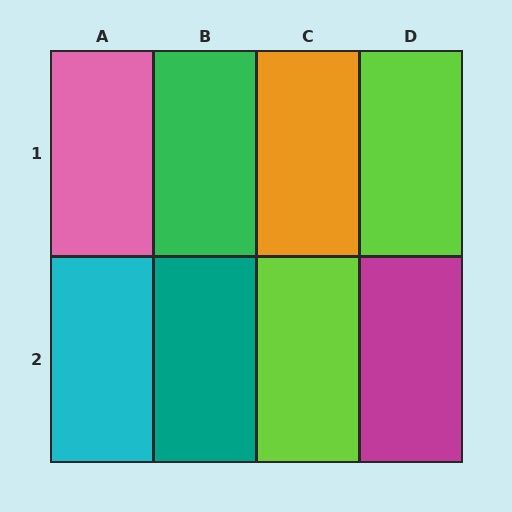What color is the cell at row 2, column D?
Magenta.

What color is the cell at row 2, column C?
Lime.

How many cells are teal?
1 cell is teal.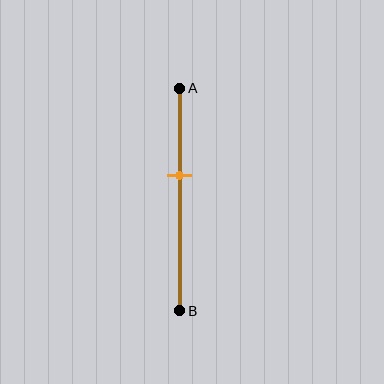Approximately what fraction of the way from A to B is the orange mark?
The orange mark is approximately 40% of the way from A to B.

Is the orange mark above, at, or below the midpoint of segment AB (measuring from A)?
The orange mark is above the midpoint of segment AB.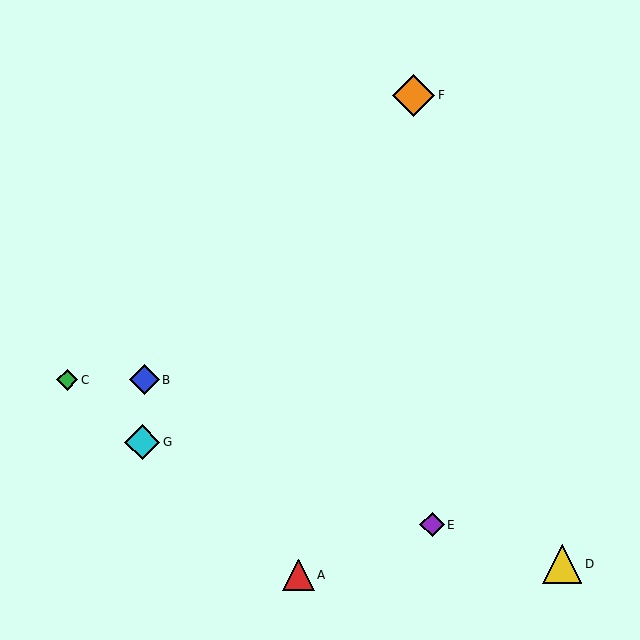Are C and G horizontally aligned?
No, C is at y≈380 and G is at y≈442.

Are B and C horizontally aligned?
Yes, both are at y≈380.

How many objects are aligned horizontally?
2 objects (B, C) are aligned horizontally.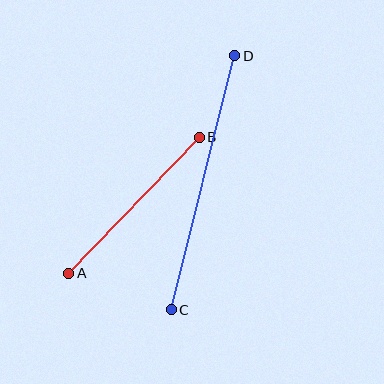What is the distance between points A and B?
The distance is approximately 188 pixels.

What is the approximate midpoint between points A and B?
The midpoint is at approximately (134, 205) pixels.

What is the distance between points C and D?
The distance is approximately 262 pixels.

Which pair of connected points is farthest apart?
Points C and D are farthest apart.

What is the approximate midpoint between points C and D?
The midpoint is at approximately (203, 183) pixels.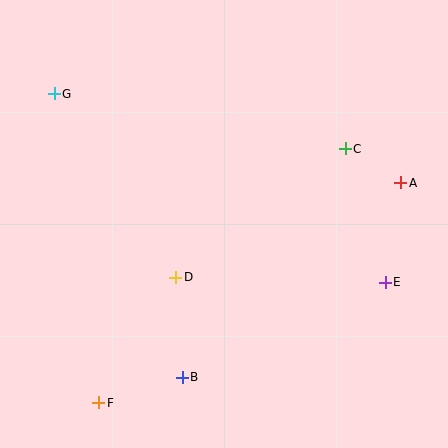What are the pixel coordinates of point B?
Point B is at (182, 377).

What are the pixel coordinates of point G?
Point G is at (54, 94).